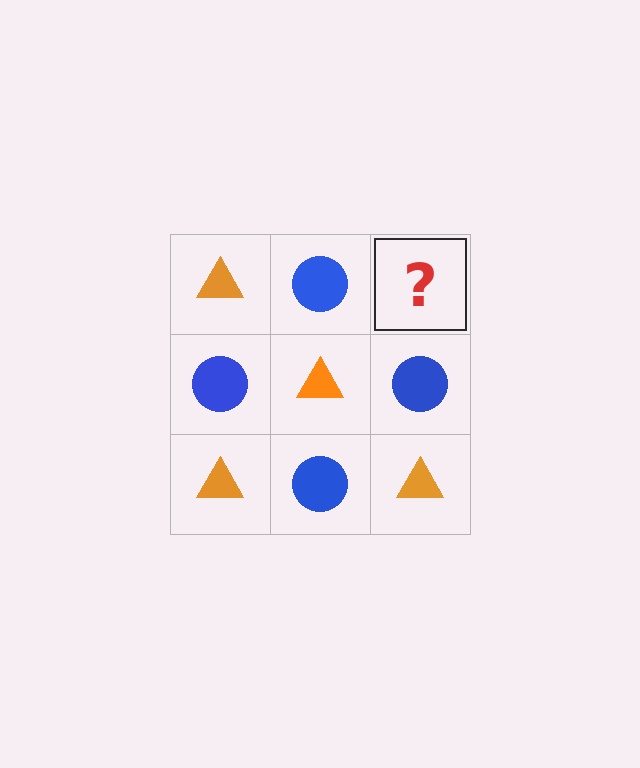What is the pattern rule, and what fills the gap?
The rule is that it alternates orange triangle and blue circle in a checkerboard pattern. The gap should be filled with an orange triangle.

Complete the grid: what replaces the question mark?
The question mark should be replaced with an orange triangle.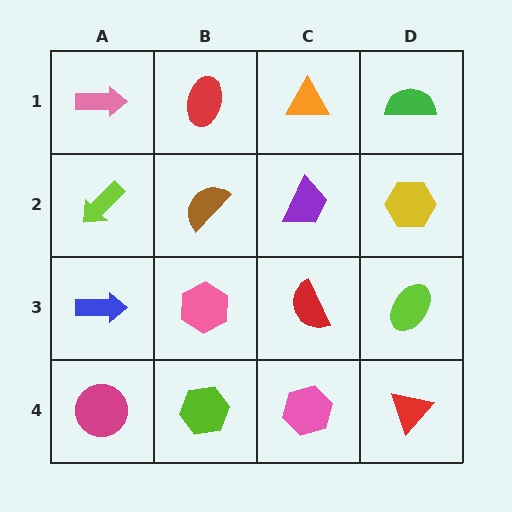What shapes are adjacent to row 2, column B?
A red ellipse (row 1, column B), a pink hexagon (row 3, column B), a lime arrow (row 2, column A), a purple trapezoid (row 2, column C).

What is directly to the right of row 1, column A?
A red ellipse.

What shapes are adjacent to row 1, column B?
A brown semicircle (row 2, column B), a pink arrow (row 1, column A), an orange triangle (row 1, column C).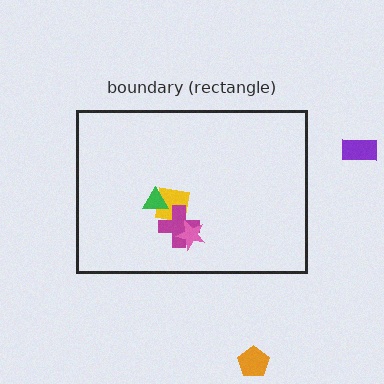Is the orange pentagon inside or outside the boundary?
Outside.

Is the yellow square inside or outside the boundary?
Inside.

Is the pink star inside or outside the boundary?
Inside.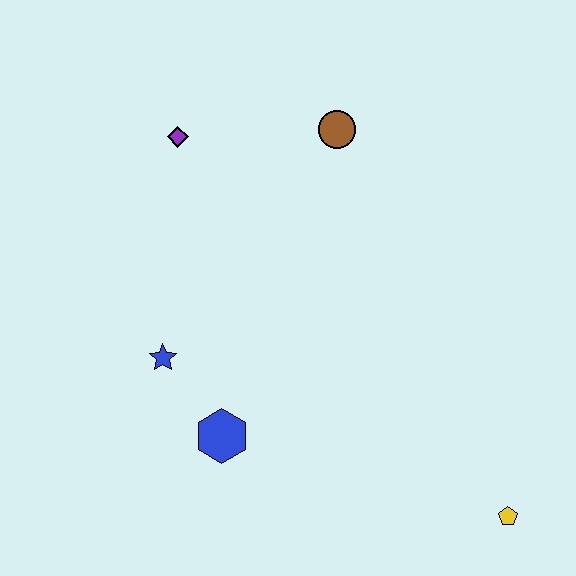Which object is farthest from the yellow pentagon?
The purple diamond is farthest from the yellow pentagon.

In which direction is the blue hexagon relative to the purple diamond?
The blue hexagon is below the purple diamond.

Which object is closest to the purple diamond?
The brown circle is closest to the purple diamond.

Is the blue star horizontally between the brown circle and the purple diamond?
No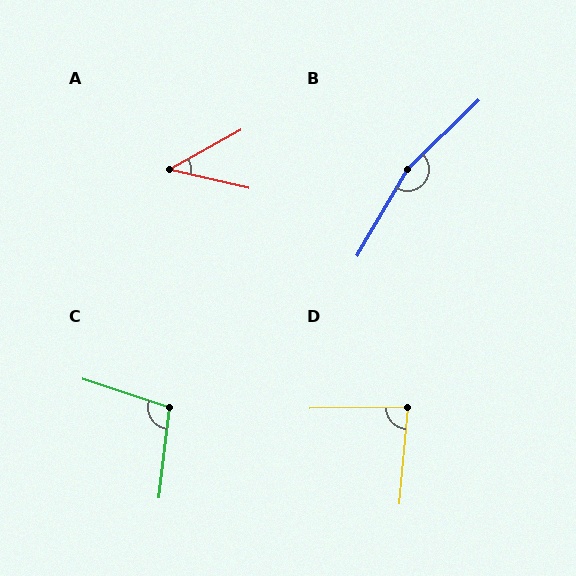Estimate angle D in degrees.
Approximately 84 degrees.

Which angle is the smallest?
A, at approximately 42 degrees.